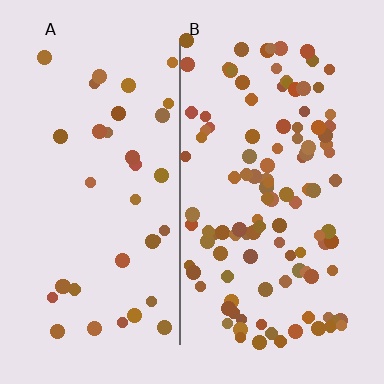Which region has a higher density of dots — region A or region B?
B (the right).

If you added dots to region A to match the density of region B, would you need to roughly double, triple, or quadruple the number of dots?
Approximately triple.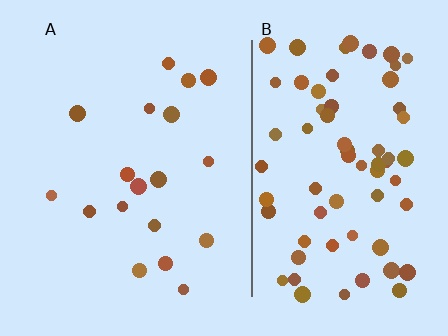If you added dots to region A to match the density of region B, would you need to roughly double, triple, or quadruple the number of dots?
Approximately quadruple.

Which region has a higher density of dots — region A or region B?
B (the right).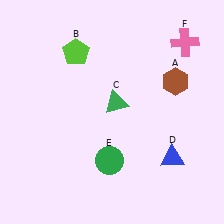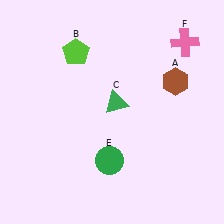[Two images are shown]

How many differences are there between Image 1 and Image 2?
There is 1 difference between the two images.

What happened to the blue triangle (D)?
The blue triangle (D) was removed in Image 2. It was in the bottom-right area of Image 1.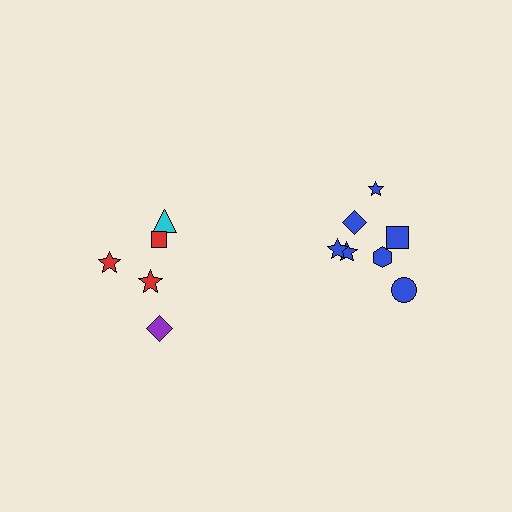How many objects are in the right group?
There are 7 objects.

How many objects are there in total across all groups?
There are 12 objects.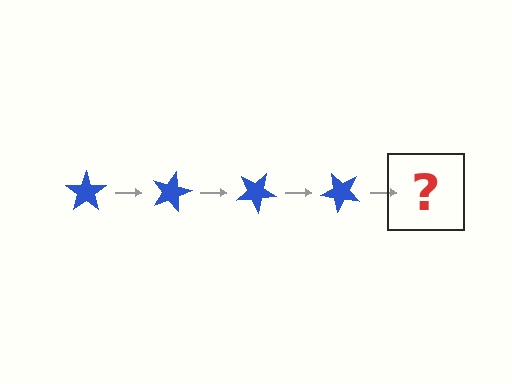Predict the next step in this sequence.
The next step is a blue star rotated 60 degrees.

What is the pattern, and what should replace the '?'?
The pattern is that the star rotates 15 degrees each step. The '?' should be a blue star rotated 60 degrees.